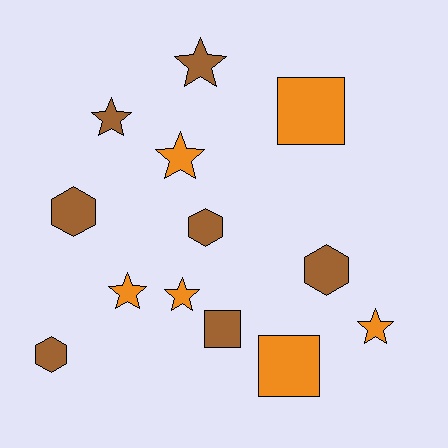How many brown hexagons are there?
There are 4 brown hexagons.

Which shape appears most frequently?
Star, with 6 objects.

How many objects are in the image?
There are 13 objects.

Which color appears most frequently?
Brown, with 7 objects.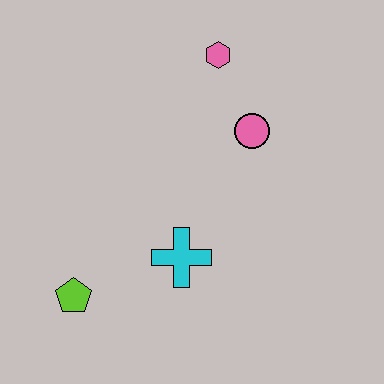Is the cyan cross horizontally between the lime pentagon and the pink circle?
Yes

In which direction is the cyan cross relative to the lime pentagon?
The cyan cross is to the right of the lime pentagon.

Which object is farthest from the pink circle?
The lime pentagon is farthest from the pink circle.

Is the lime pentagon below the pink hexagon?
Yes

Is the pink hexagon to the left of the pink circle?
Yes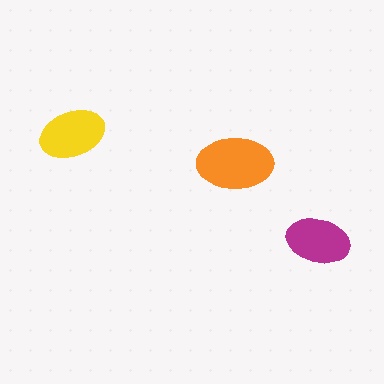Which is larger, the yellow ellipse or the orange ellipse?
The orange one.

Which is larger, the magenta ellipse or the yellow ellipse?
The yellow one.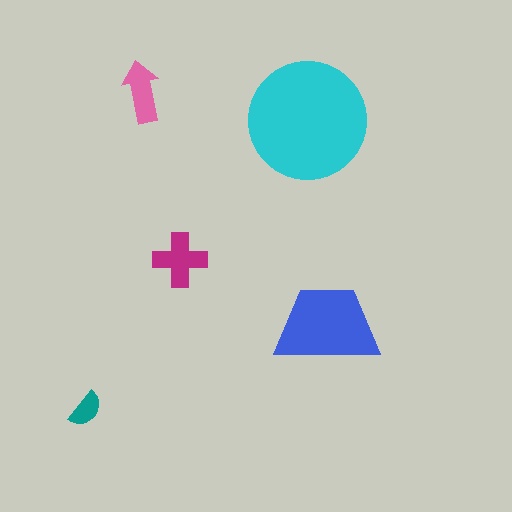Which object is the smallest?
The teal semicircle.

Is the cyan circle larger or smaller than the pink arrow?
Larger.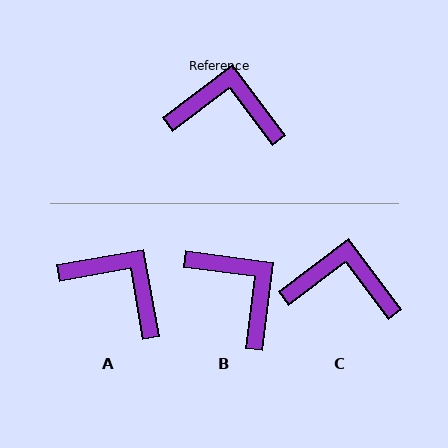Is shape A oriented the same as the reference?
No, it is off by about 27 degrees.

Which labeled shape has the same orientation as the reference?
C.